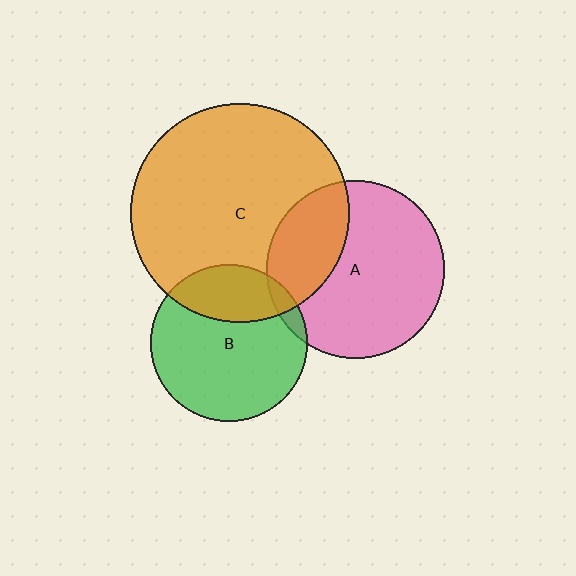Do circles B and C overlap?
Yes.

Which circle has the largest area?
Circle C (orange).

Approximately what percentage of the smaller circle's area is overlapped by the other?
Approximately 25%.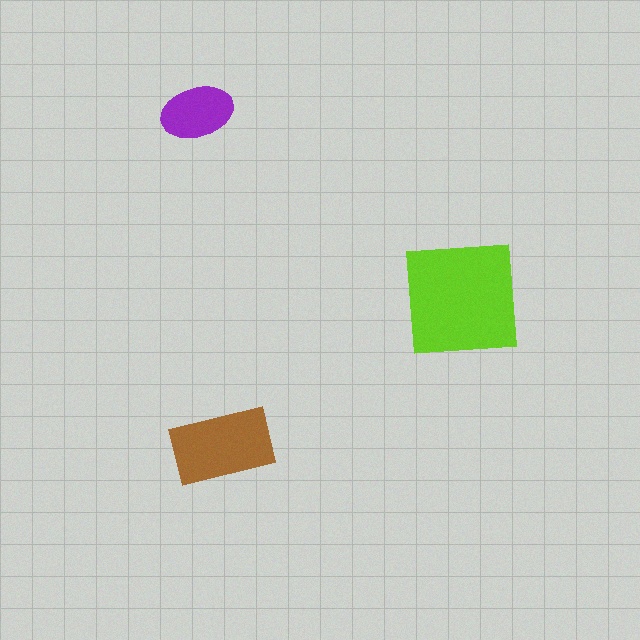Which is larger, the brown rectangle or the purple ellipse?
The brown rectangle.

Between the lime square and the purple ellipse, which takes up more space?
The lime square.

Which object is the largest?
The lime square.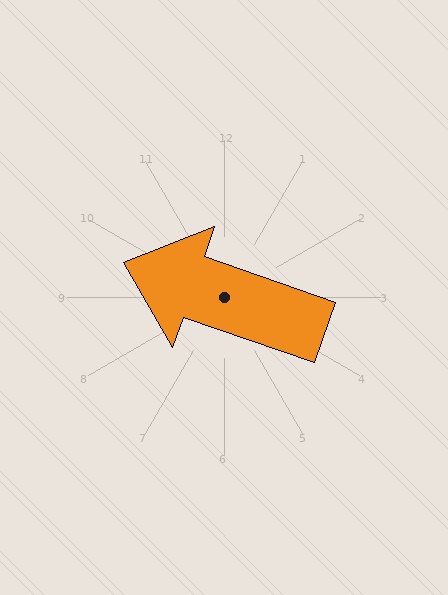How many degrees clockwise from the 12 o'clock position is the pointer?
Approximately 289 degrees.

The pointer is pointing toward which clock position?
Roughly 10 o'clock.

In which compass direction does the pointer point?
West.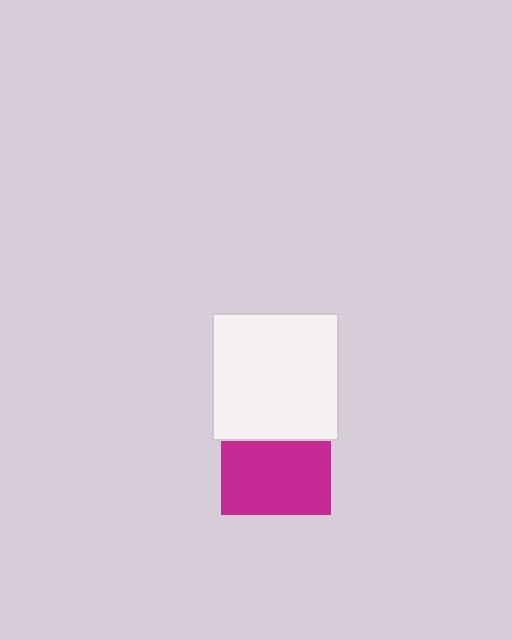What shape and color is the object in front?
The object in front is a white square.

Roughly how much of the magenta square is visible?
Most of it is visible (roughly 67%).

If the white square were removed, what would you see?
You would see the complete magenta square.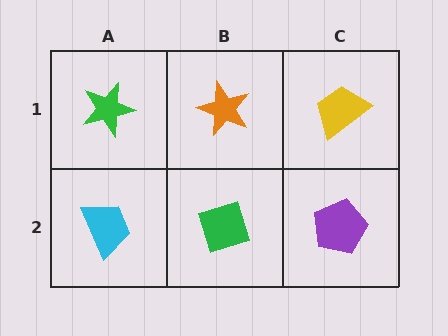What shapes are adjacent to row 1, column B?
A green diamond (row 2, column B), a green star (row 1, column A), a yellow trapezoid (row 1, column C).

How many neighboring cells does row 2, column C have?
2.